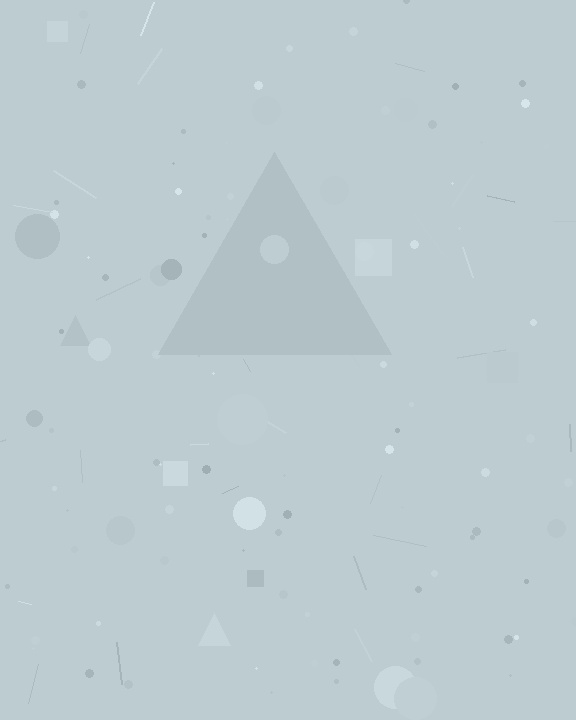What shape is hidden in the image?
A triangle is hidden in the image.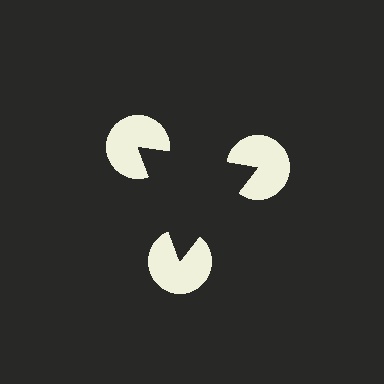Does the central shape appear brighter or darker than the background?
It typically appears slightly darker than the background, even though no actual brightness change is drawn.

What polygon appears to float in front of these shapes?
An illusory triangle — its edges are inferred from the aligned wedge cuts in the pac-man discs, not physically drawn.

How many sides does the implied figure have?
3 sides.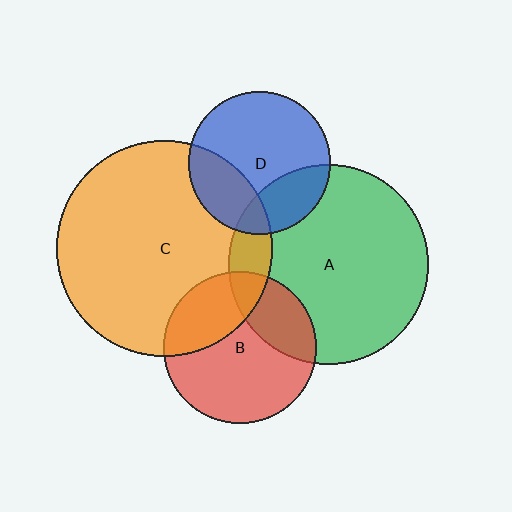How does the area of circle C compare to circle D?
Approximately 2.3 times.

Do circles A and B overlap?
Yes.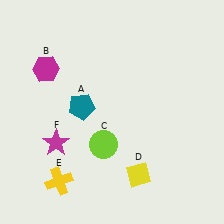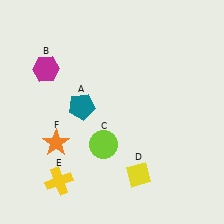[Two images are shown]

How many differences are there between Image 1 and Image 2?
There is 1 difference between the two images.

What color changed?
The star (F) changed from magenta in Image 1 to orange in Image 2.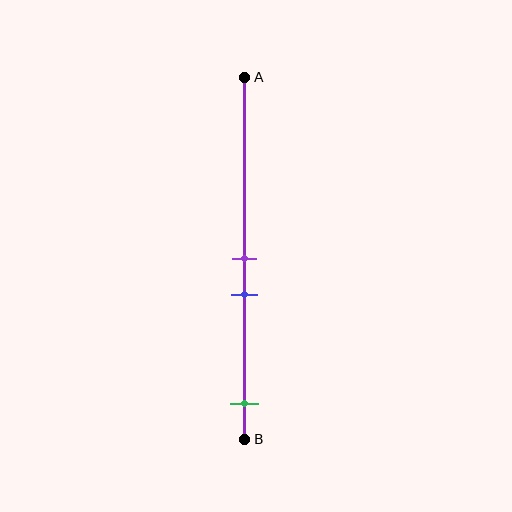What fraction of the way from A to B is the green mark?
The green mark is approximately 90% (0.9) of the way from A to B.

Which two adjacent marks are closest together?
The purple and blue marks are the closest adjacent pair.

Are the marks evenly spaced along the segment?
No, the marks are not evenly spaced.